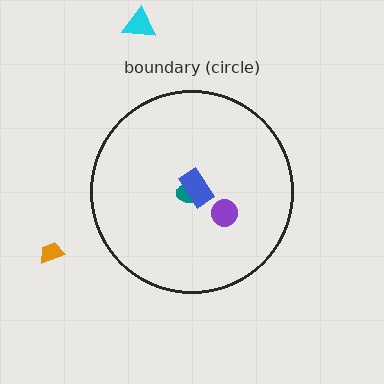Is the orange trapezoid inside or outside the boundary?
Outside.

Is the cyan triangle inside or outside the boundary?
Outside.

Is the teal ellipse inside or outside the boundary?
Inside.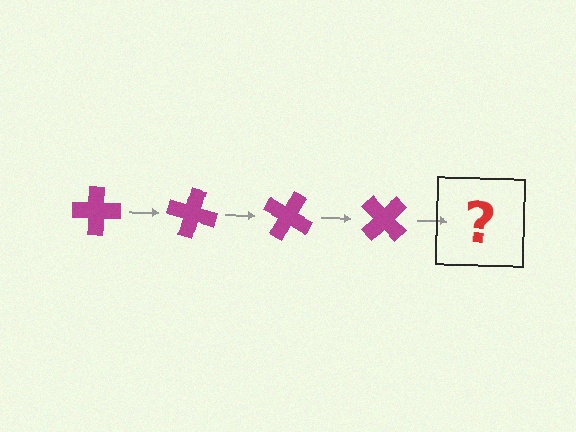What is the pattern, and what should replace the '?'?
The pattern is that the cross rotates 15 degrees each step. The '?' should be a magenta cross rotated 60 degrees.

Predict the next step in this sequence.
The next step is a magenta cross rotated 60 degrees.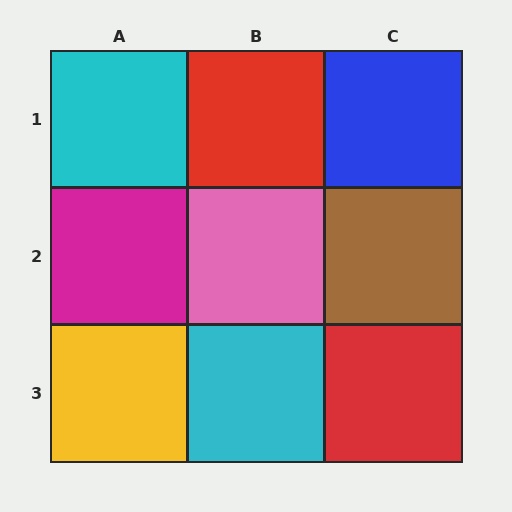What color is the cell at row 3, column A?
Yellow.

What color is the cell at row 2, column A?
Magenta.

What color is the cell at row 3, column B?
Cyan.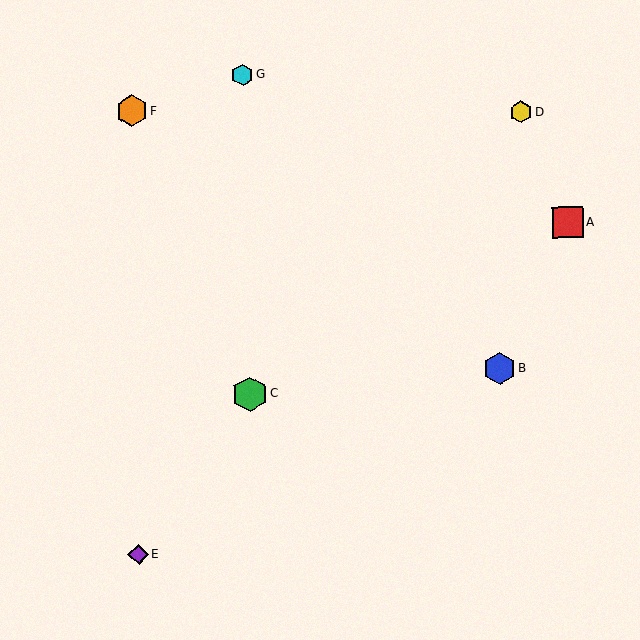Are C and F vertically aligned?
No, C is at x≈250 and F is at x≈132.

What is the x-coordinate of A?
Object A is at x≈568.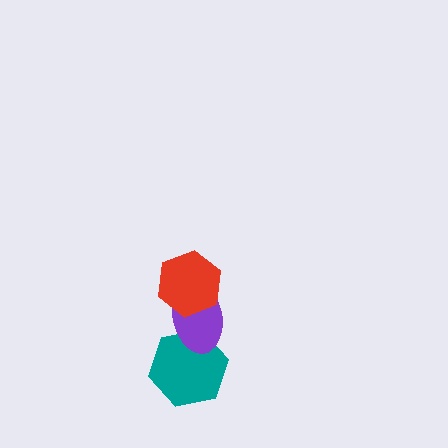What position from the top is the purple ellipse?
The purple ellipse is 2nd from the top.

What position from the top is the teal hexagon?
The teal hexagon is 3rd from the top.